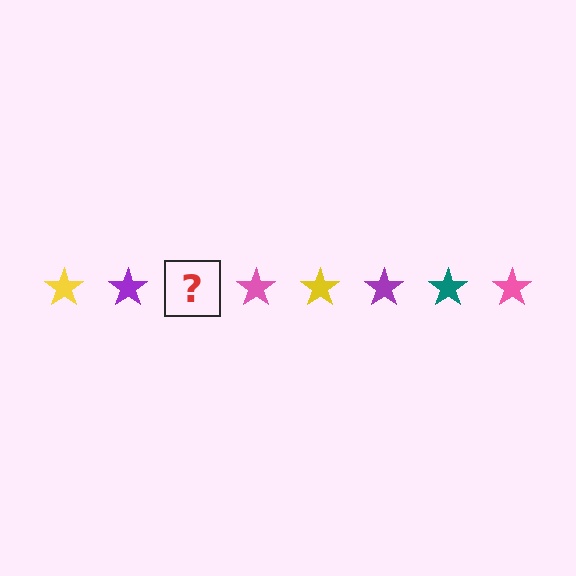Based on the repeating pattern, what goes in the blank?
The blank should be a teal star.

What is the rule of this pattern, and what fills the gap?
The rule is that the pattern cycles through yellow, purple, teal, pink stars. The gap should be filled with a teal star.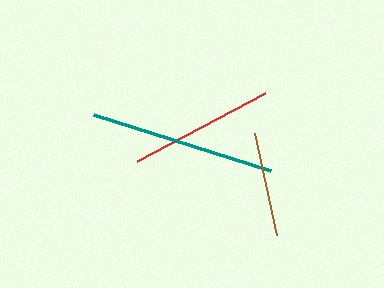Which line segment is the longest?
The teal line is the longest at approximately 185 pixels.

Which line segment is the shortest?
The brown line is the shortest at approximately 104 pixels.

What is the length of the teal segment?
The teal segment is approximately 185 pixels long.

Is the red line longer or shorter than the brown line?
The red line is longer than the brown line.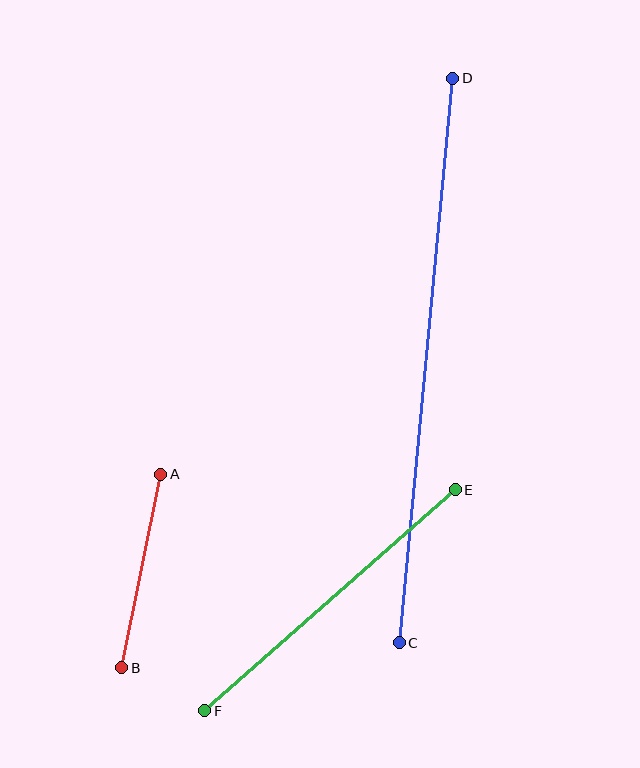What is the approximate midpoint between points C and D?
The midpoint is at approximately (426, 360) pixels.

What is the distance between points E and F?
The distance is approximately 334 pixels.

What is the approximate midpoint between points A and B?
The midpoint is at approximately (141, 571) pixels.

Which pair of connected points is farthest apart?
Points C and D are farthest apart.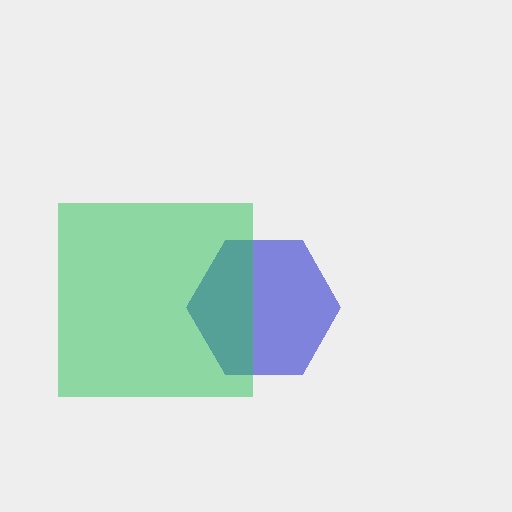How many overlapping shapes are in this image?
There are 2 overlapping shapes in the image.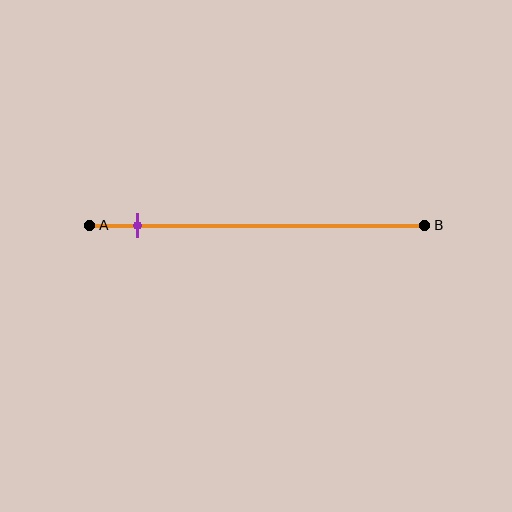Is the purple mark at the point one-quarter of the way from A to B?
No, the mark is at about 15% from A, not at the 25% one-quarter point.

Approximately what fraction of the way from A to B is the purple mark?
The purple mark is approximately 15% of the way from A to B.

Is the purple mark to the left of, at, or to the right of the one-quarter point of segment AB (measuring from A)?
The purple mark is to the left of the one-quarter point of segment AB.